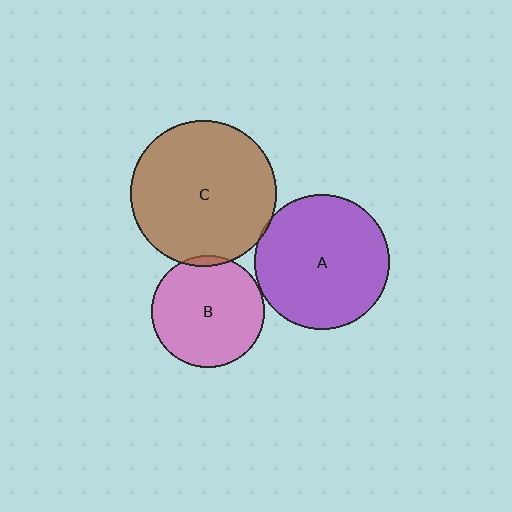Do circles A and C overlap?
Yes.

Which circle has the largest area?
Circle C (brown).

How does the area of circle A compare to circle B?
Approximately 1.4 times.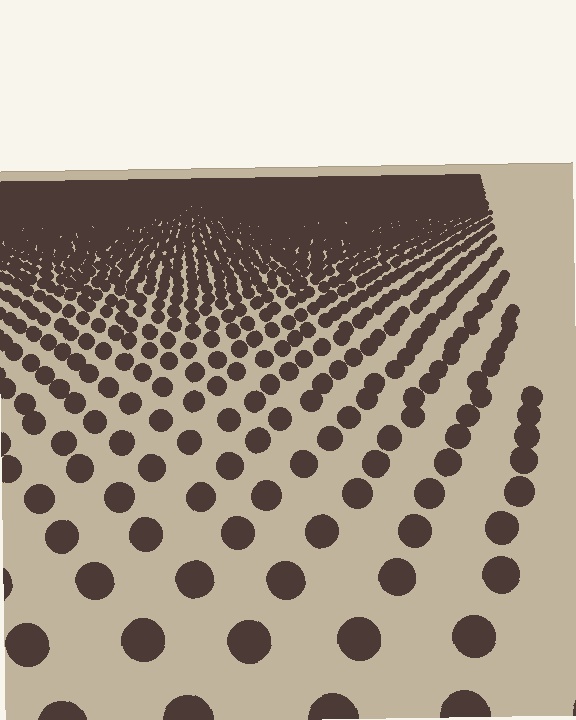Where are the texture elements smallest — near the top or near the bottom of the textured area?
Near the top.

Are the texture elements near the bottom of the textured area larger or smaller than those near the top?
Larger. Near the bottom, elements are closer to the viewer and appear at a bigger on-screen size.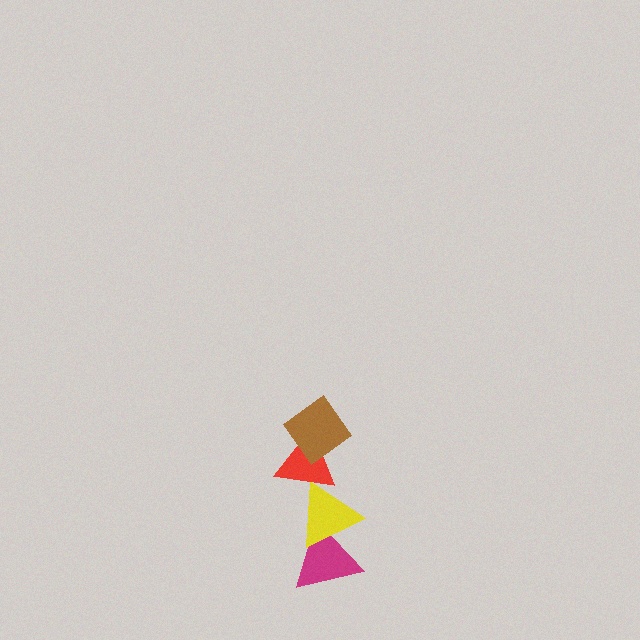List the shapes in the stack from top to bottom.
From top to bottom: the brown diamond, the red triangle, the yellow triangle, the magenta triangle.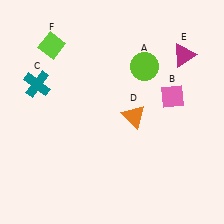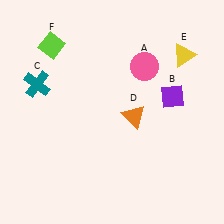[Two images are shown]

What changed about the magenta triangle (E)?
In Image 1, E is magenta. In Image 2, it changed to yellow.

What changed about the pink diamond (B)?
In Image 1, B is pink. In Image 2, it changed to purple.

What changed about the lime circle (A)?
In Image 1, A is lime. In Image 2, it changed to pink.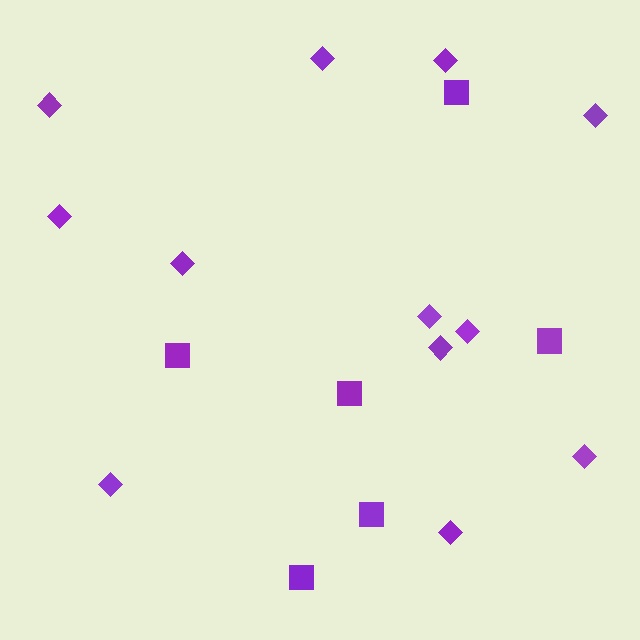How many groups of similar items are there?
There are 2 groups: one group of diamonds (12) and one group of squares (6).